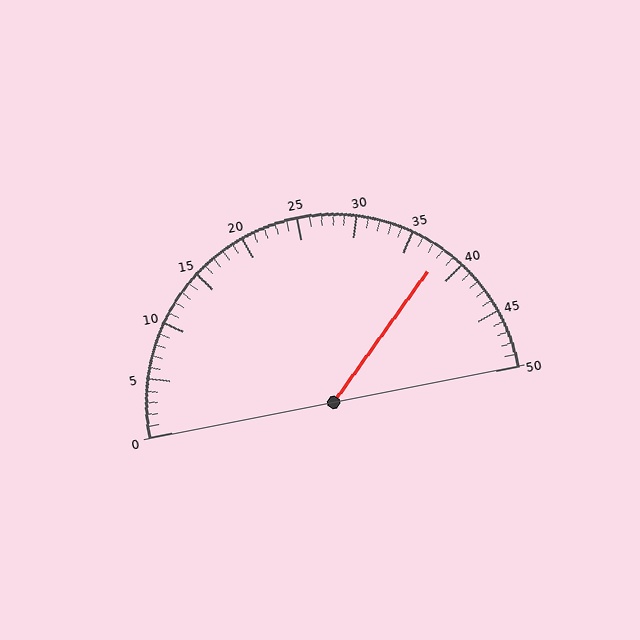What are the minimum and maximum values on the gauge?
The gauge ranges from 0 to 50.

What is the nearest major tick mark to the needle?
The nearest major tick mark is 40.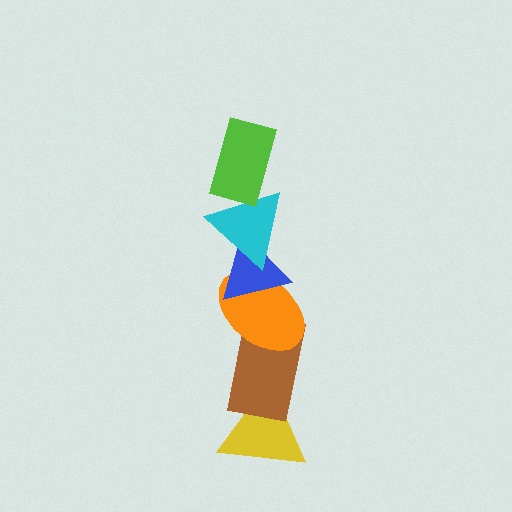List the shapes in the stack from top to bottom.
From top to bottom: the lime rectangle, the cyan triangle, the blue triangle, the orange ellipse, the brown rectangle, the yellow triangle.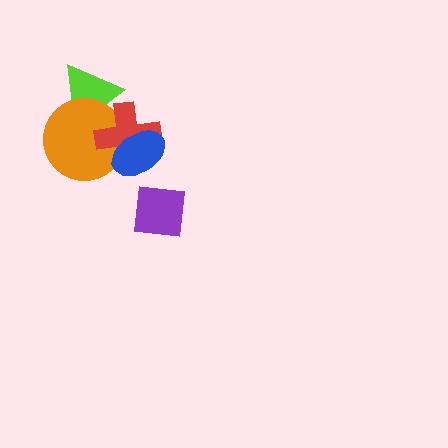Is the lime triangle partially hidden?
Yes, it is partially covered by another shape.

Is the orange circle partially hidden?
Yes, it is partially covered by another shape.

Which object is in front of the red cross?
The blue ellipse is in front of the red cross.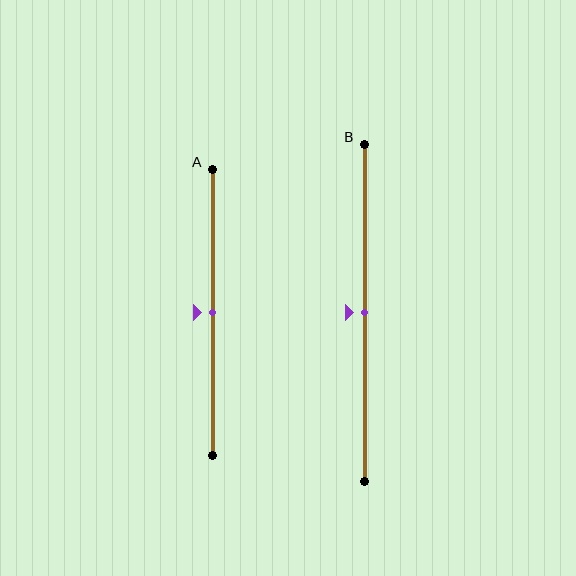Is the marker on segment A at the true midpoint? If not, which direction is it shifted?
Yes, the marker on segment A is at the true midpoint.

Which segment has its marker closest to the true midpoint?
Segment A has its marker closest to the true midpoint.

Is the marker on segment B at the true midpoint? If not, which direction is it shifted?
Yes, the marker on segment B is at the true midpoint.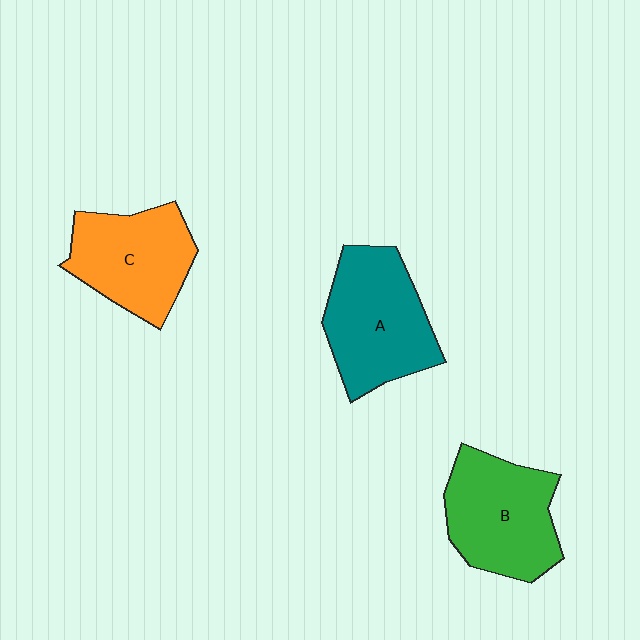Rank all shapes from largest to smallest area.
From largest to smallest: A (teal), B (green), C (orange).